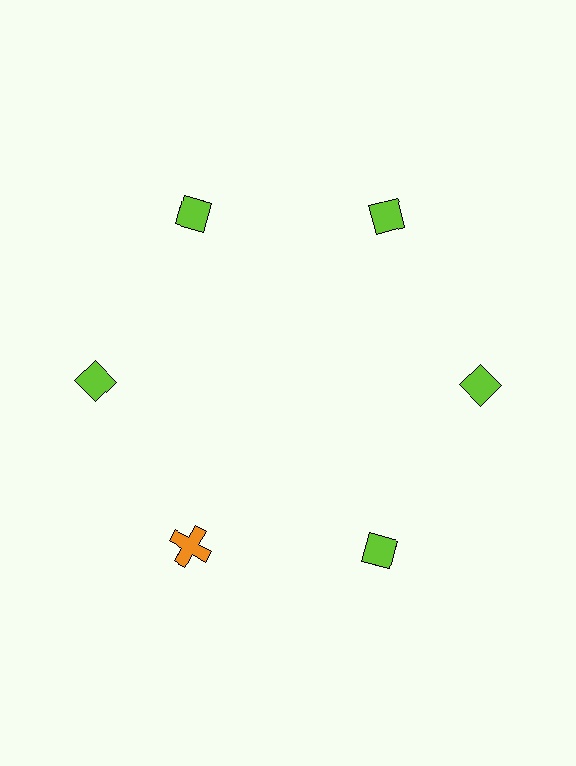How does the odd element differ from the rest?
It differs in both color (orange instead of lime) and shape (cross instead of diamond).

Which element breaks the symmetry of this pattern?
The orange cross at roughly the 7 o'clock position breaks the symmetry. All other shapes are lime diamonds.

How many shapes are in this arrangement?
There are 6 shapes arranged in a ring pattern.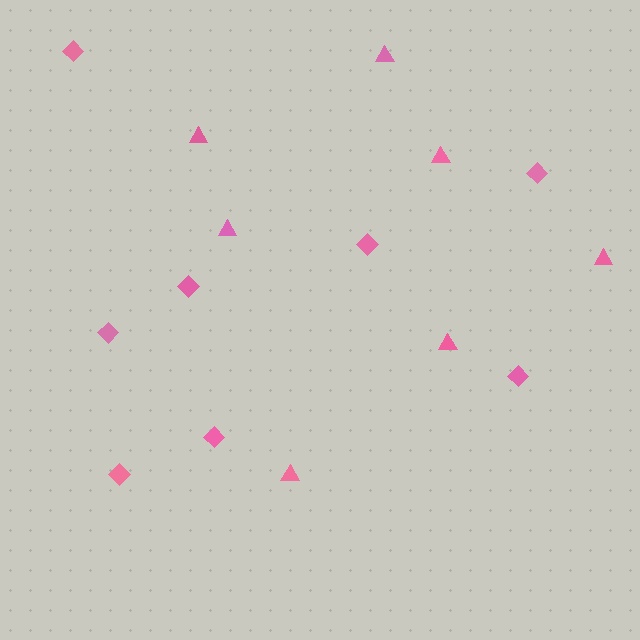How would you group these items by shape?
There are 2 groups: one group of diamonds (8) and one group of triangles (7).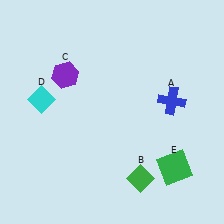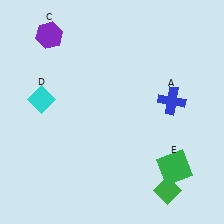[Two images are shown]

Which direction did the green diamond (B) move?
The green diamond (B) moved right.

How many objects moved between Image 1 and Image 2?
2 objects moved between the two images.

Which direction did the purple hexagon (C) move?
The purple hexagon (C) moved up.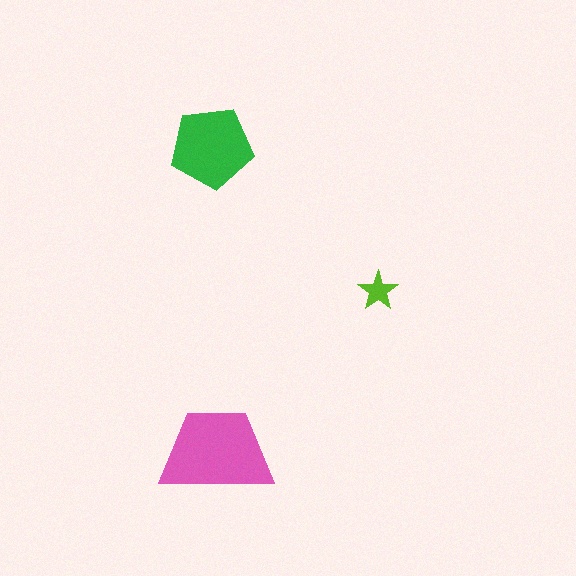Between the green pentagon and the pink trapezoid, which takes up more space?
The pink trapezoid.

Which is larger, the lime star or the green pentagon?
The green pentagon.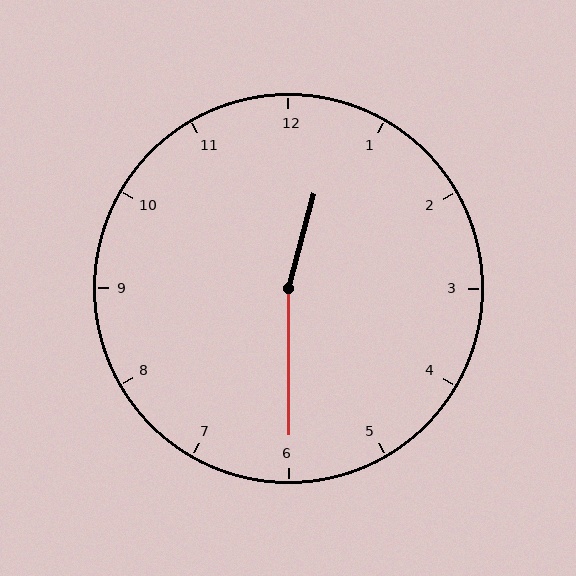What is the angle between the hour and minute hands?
Approximately 165 degrees.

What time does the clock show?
12:30.